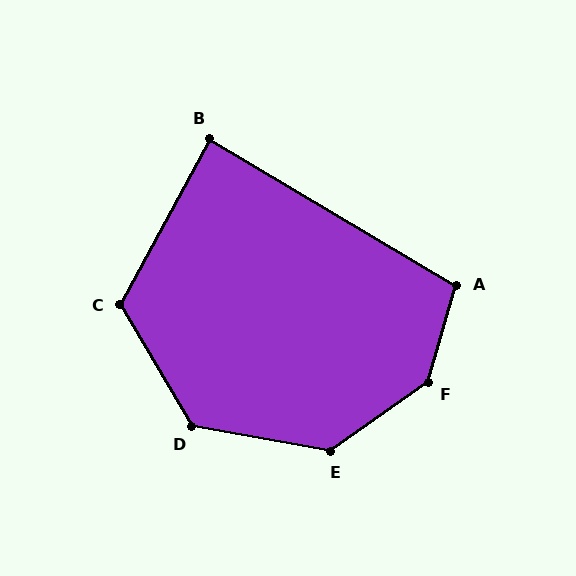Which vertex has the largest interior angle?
F, at approximately 142 degrees.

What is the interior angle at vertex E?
Approximately 135 degrees (obtuse).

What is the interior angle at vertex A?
Approximately 104 degrees (obtuse).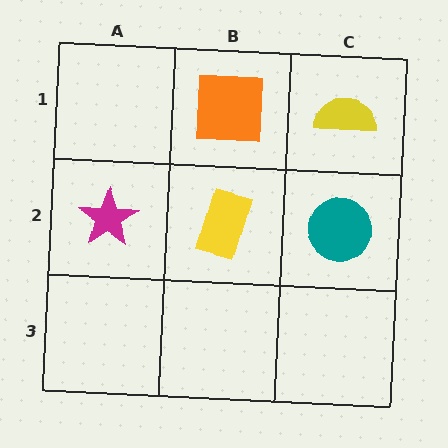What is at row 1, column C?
A yellow semicircle.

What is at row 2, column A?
A magenta star.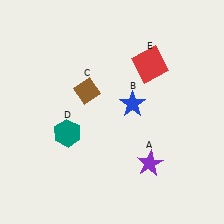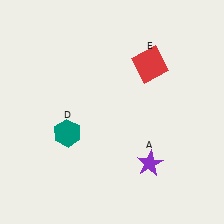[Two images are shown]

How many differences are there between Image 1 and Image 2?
There are 2 differences between the two images.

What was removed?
The blue star (B), the brown diamond (C) were removed in Image 2.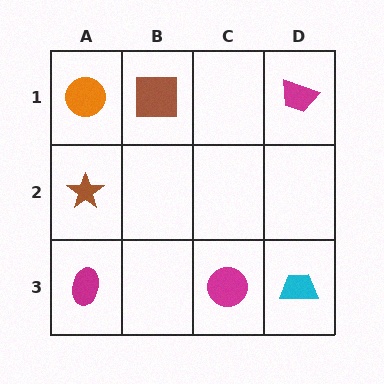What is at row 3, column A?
A magenta ellipse.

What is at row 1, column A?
An orange circle.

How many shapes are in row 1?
3 shapes.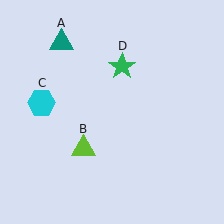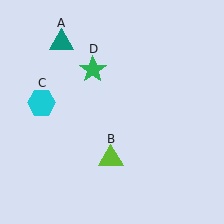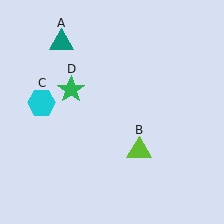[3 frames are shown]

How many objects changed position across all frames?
2 objects changed position: lime triangle (object B), green star (object D).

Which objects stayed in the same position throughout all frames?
Teal triangle (object A) and cyan hexagon (object C) remained stationary.